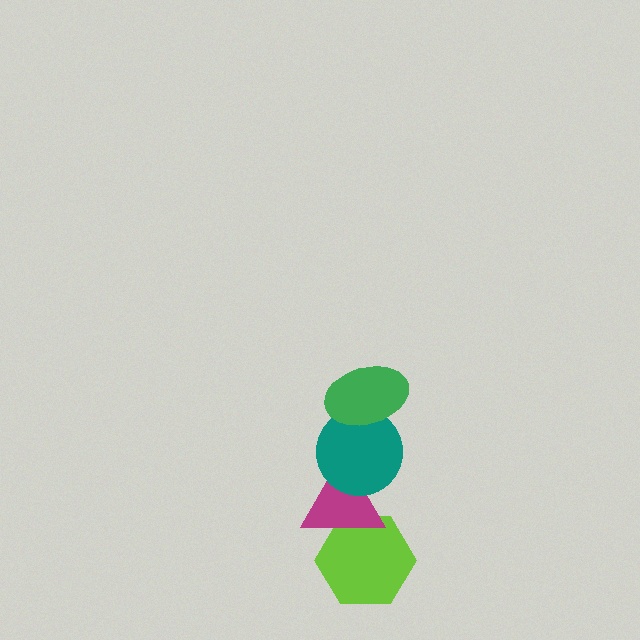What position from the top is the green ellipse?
The green ellipse is 1st from the top.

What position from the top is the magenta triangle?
The magenta triangle is 3rd from the top.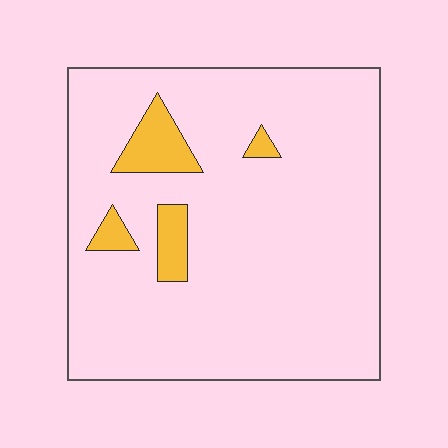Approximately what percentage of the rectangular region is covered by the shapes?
Approximately 10%.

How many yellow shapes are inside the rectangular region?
4.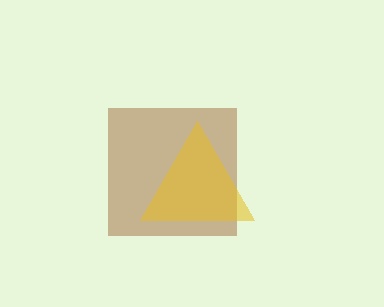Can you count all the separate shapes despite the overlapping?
Yes, there are 2 separate shapes.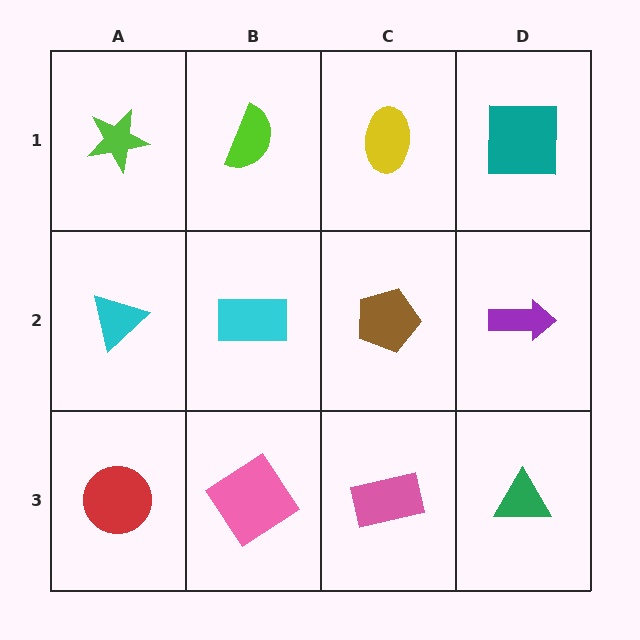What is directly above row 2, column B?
A lime semicircle.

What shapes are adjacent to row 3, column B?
A cyan rectangle (row 2, column B), a red circle (row 3, column A), a pink rectangle (row 3, column C).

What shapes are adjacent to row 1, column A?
A cyan triangle (row 2, column A), a lime semicircle (row 1, column B).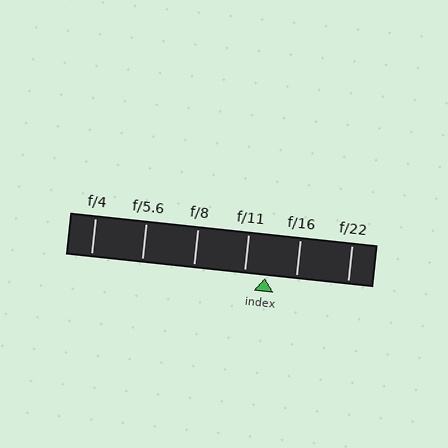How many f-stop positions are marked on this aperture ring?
There are 6 f-stop positions marked.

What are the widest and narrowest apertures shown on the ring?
The widest aperture shown is f/4 and the narrowest is f/22.